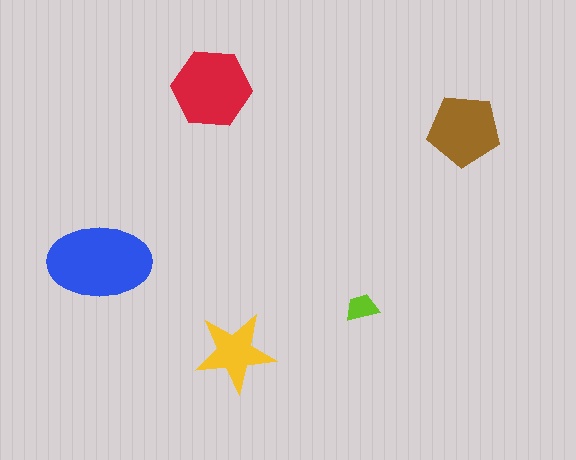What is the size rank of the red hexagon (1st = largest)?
2nd.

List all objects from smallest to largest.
The lime trapezoid, the yellow star, the brown pentagon, the red hexagon, the blue ellipse.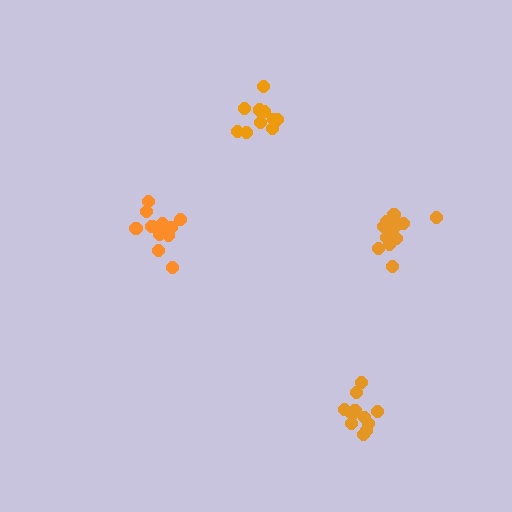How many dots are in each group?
Group 1: 10 dots, Group 2: 14 dots, Group 3: 11 dots, Group 4: 14 dots (49 total).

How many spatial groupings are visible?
There are 4 spatial groupings.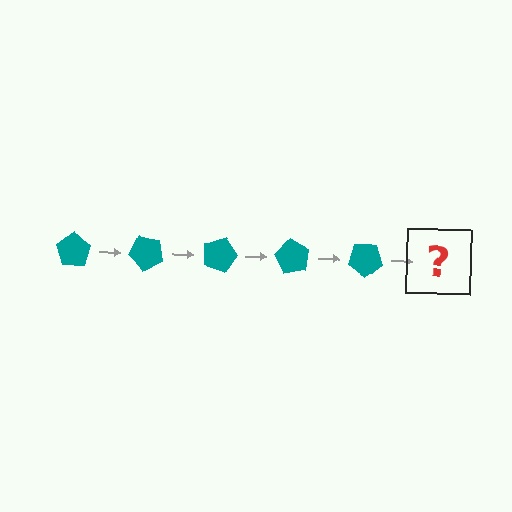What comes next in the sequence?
The next element should be a teal pentagon rotated 225 degrees.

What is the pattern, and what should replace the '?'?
The pattern is that the pentagon rotates 45 degrees each step. The '?' should be a teal pentagon rotated 225 degrees.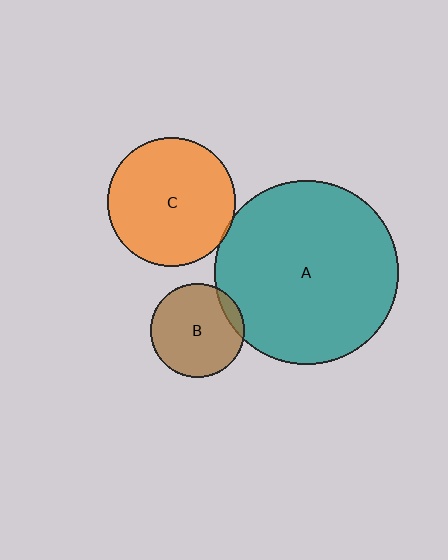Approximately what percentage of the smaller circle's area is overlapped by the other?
Approximately 10%.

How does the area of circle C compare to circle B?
Approximately 1.9 times.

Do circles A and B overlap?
Yes.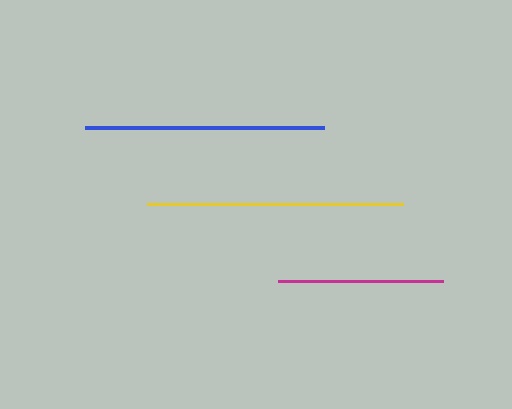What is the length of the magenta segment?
The magenta segment is approximately 164 pixels long.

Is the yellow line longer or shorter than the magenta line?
The yellow line is longer than the magenta line.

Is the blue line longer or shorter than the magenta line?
The blue line is longer than the magenta line.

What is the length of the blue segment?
The blue segment is approximately 239 pixels long.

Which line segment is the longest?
The yellow line is the longest at approximately 256 pixels.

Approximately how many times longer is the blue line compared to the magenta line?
The blue line is approximately 1.5 times the length of the magenta line.